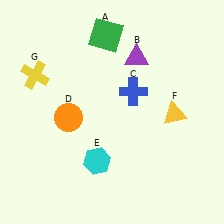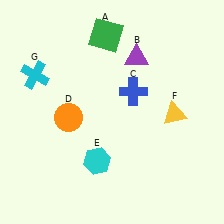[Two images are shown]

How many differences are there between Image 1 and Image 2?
There is 1 difference between the two images.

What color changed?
The cross (G) changed from yellow in Image 1 to cyan in Image 2.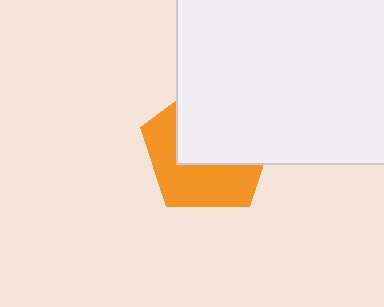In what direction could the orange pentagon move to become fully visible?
The orange pentagon could move toward the lower-left. That would shift it out from behind the white square entirely.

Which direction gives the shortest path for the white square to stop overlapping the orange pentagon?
Moving toward the upper-right gives the shortest separation.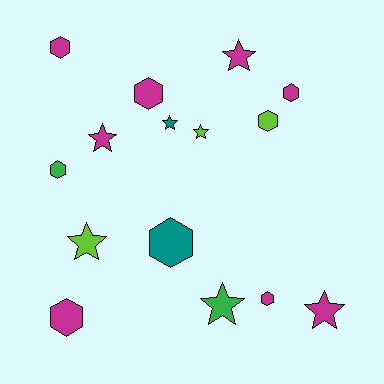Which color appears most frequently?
Magenta, with 8 objects.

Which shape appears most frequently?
Hexagon, with 8 objects.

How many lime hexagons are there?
There is 1 lime hexagon.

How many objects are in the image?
There are 15 objects.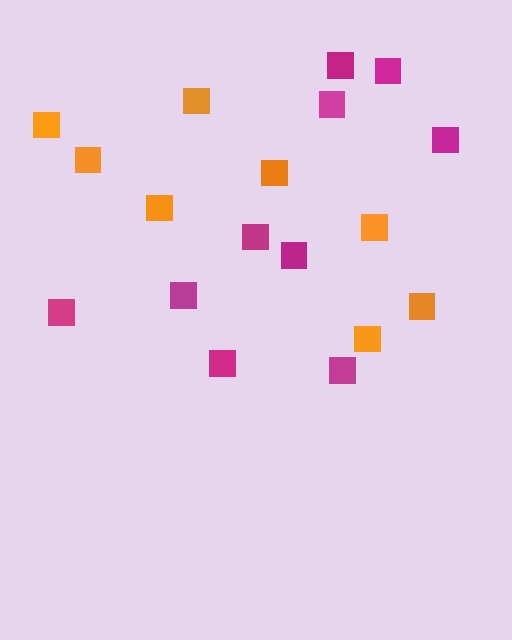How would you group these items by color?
There are 2 groups: one group of magenta squares (10) and one group of orange squares (8).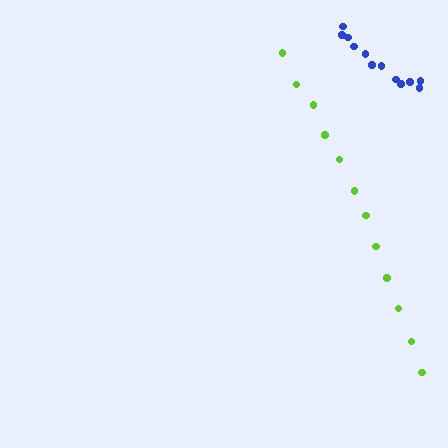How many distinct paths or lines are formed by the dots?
There are 2 distinct paths.